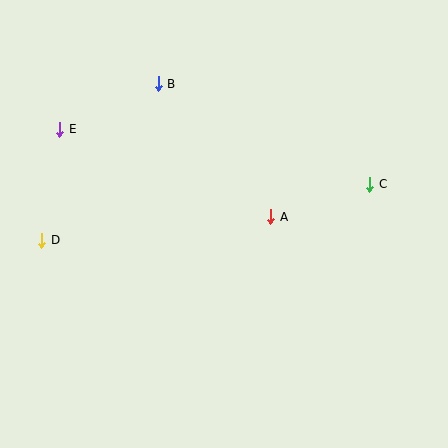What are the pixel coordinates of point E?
Point E is at (60, 129).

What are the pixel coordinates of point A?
Point A is at (271, 217).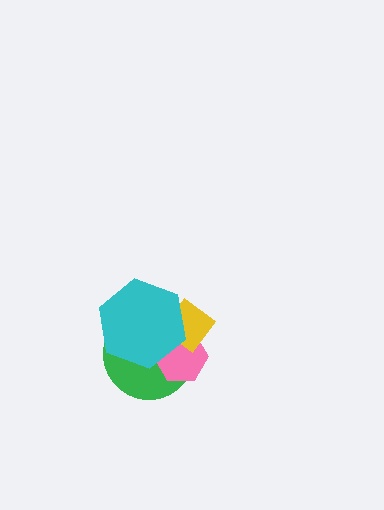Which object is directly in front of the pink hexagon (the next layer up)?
The yellow diamond is directly in front of the pink hexagon.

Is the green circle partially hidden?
Yes, it is partially covered by another shape.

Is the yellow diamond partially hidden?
Yes, it is partially covered by another shape.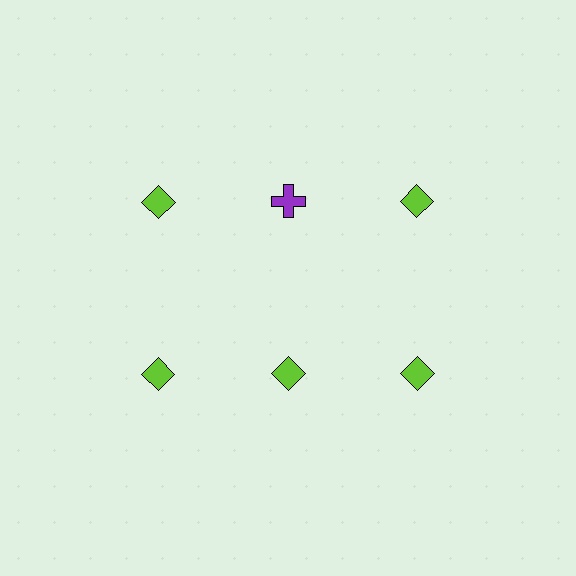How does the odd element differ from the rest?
It differs in both color (purple instead of lime) and shape (cross instead of diamond).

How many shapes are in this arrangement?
There are 6 shapes arranged in a grid pattern.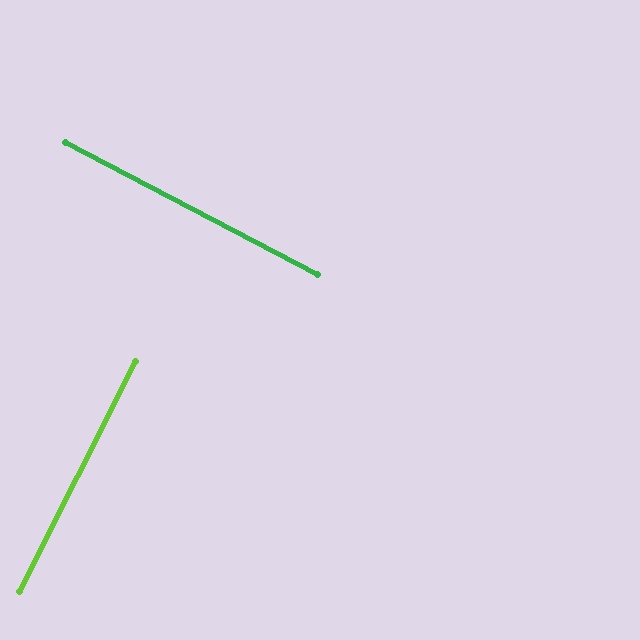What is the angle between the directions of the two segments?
Approximately 89 degrees.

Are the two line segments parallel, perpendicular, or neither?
Perpendicular — they meet at approximately 89°.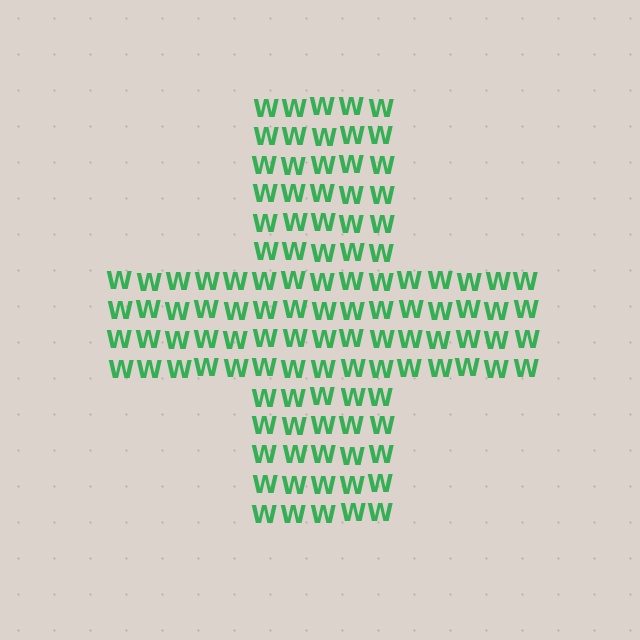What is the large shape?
The large shape is a cross.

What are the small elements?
The small elements are letter W's.